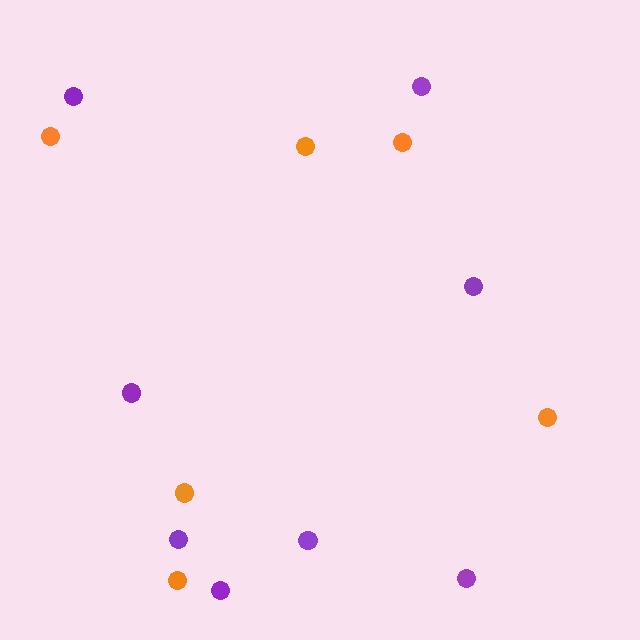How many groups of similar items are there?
There are 2 groups: one group of purple circles (8) and one group of orange circles (6).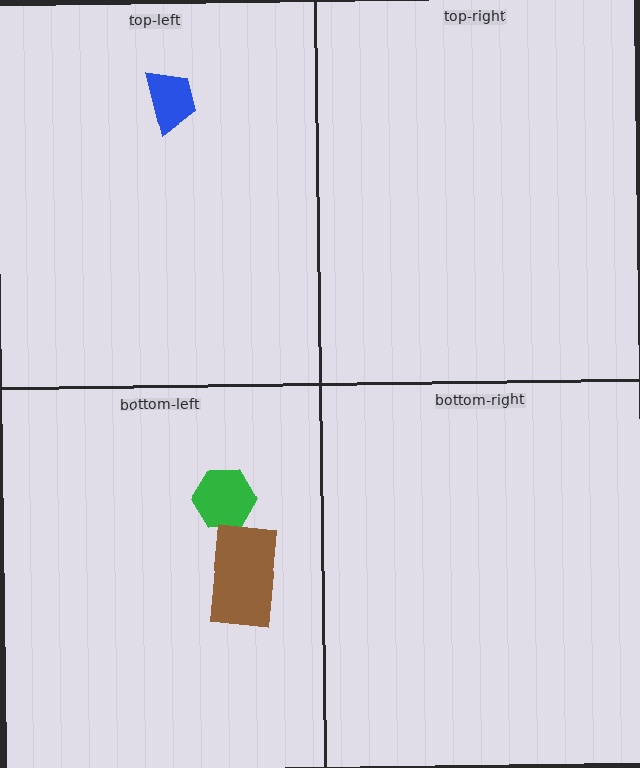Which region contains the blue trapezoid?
The top-left region.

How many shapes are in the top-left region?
1.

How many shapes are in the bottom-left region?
2.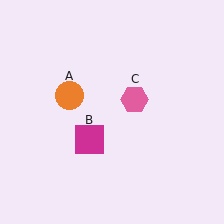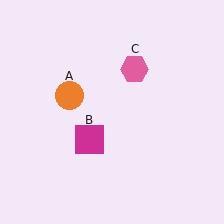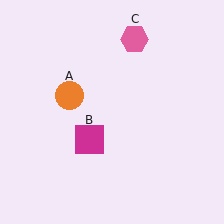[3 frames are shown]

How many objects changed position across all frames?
1 object changed position: pink hexagon (object C).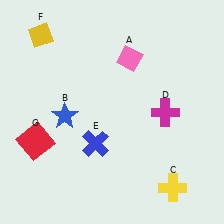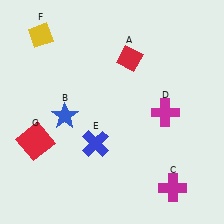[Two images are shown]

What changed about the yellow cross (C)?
In Image 1, C is yellow. In Image 2, it changed to magenta.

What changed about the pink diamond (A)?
In Image 1, A is pink. In Image 2, it changed to red.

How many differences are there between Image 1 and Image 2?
There are 2 differences between the two images.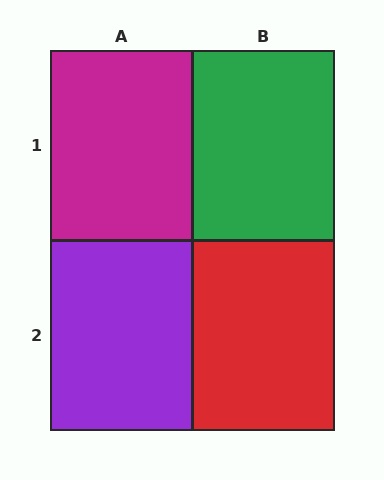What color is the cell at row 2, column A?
Purple.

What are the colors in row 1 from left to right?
Magenta, green.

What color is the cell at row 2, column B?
Red.